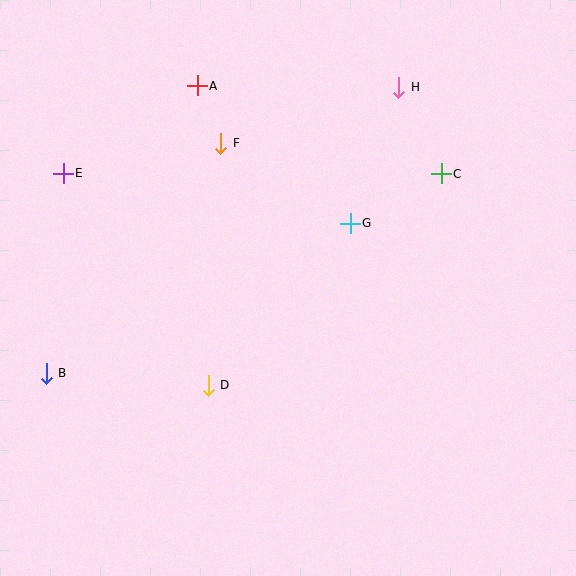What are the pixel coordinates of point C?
Point C is at (441, 174).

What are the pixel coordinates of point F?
Point F is at (221, 143).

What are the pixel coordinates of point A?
Point A is at (197, 86).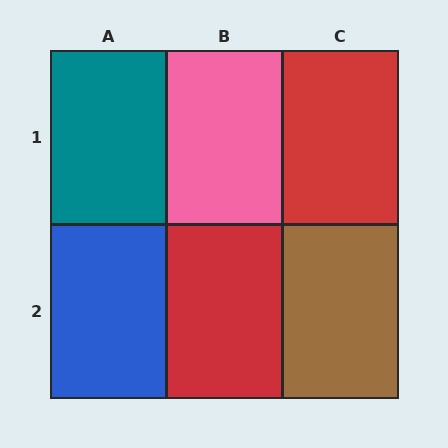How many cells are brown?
1 cell is brown.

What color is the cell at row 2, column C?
Brown.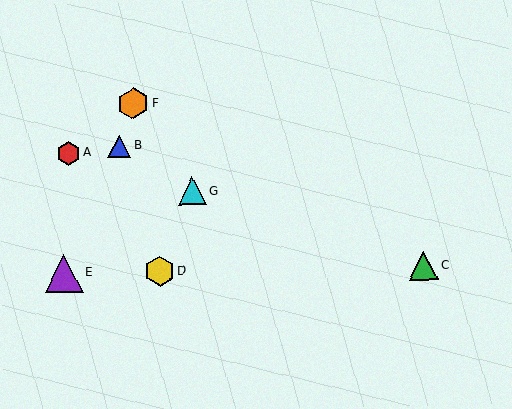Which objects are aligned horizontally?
Objects C, D, E are aligned horizontally.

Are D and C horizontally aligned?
Yes, both are at y≈271.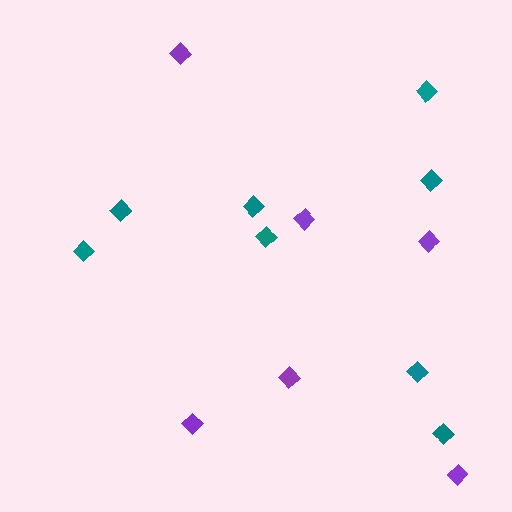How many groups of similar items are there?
There are 2 groups: one group of teal diamonds (8) and one group of purple diamonds (6).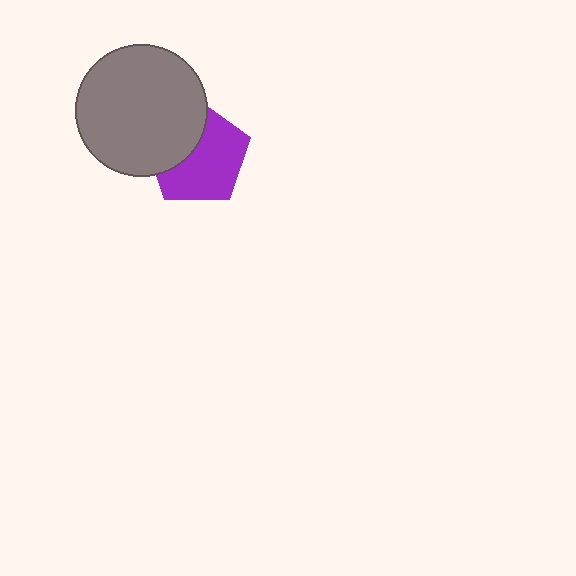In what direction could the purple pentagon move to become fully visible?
The purple pentagon could move toward the lower-right. That would shift it out from behind the gray circle entirely.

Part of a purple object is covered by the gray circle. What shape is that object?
It is a pentagon.